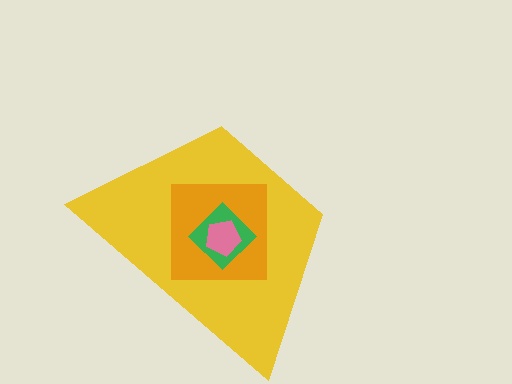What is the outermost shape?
The yellow trapezoid.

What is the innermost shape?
The pink pentagon.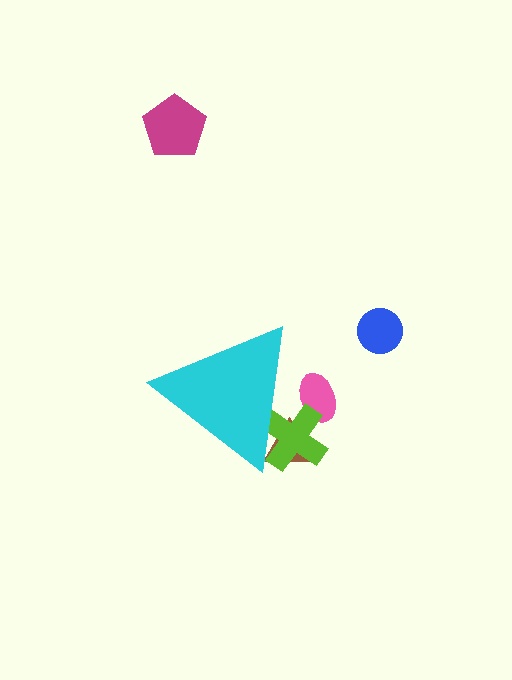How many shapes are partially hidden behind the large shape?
3 shapes are partially hidden.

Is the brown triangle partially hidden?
Yes, the brown triangle is partially hidden behind the cyan triangle.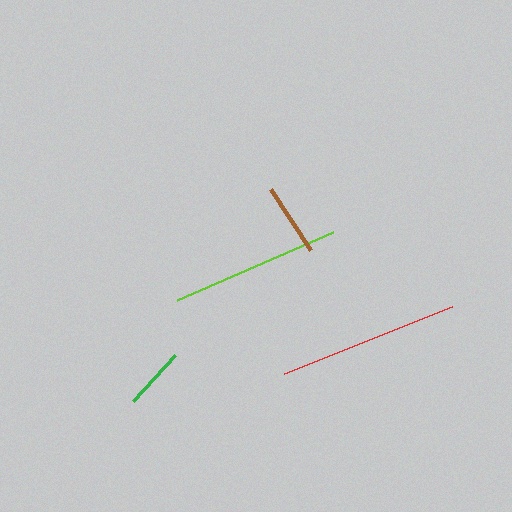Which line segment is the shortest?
The green line is the shortest at approximately 62 pixels.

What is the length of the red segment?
The red segment is approximately 181 pixels long.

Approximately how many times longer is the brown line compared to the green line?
The brown line is approximately 1.2 times the length of the green line.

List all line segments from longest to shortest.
From longest to shortest: red, lime, brown, green.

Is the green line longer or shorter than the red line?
The red line is longer than the green line.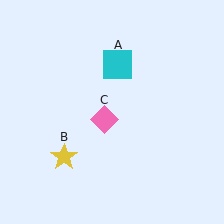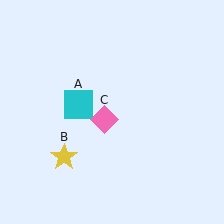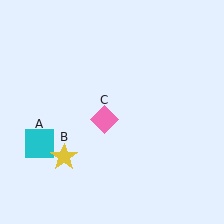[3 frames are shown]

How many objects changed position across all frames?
1 object changed position: cyan square (object A).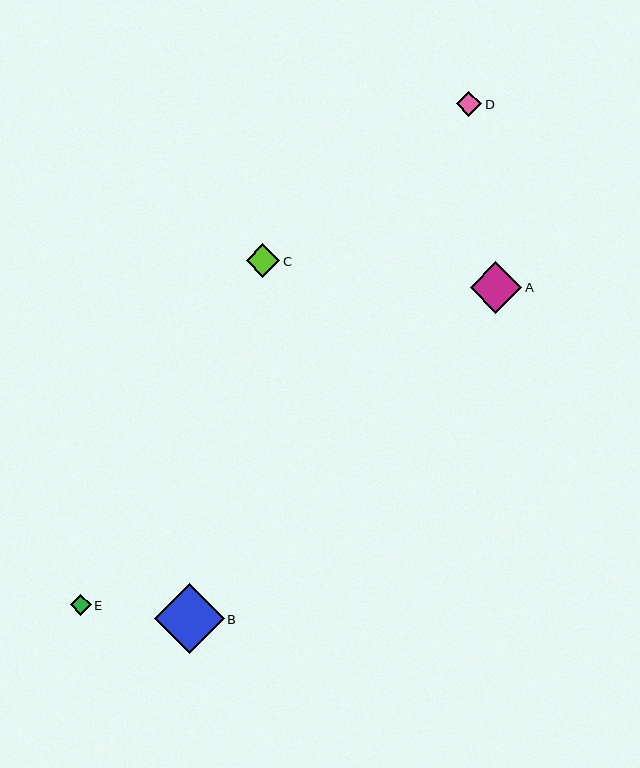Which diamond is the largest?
Diamond B is the largest with a size of approximately 70 pixels.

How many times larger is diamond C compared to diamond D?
Diamond C is approximately 1.3 times the size of diamond D.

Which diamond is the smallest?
Diamond E is the smallest with a size of approximately 21 pixels.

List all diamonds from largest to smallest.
From largest to smallest: B, A, C, D, E.